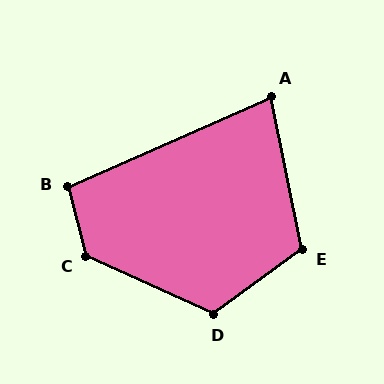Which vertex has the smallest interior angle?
A, at approximately 77 degrees.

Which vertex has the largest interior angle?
C, at approximately 129 degrees.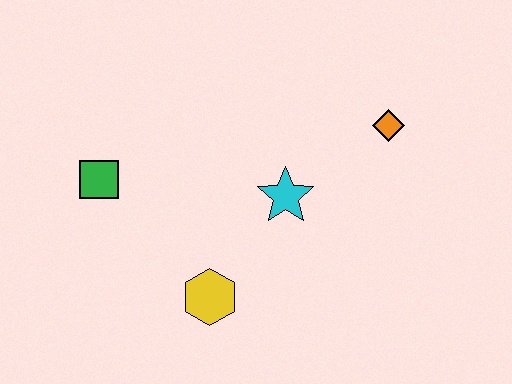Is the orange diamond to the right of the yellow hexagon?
Yes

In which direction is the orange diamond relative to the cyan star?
The orange diamond is to the right of the cyan star.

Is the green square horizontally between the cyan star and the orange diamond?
No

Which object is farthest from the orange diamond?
The green square is farthest from the orange diamond.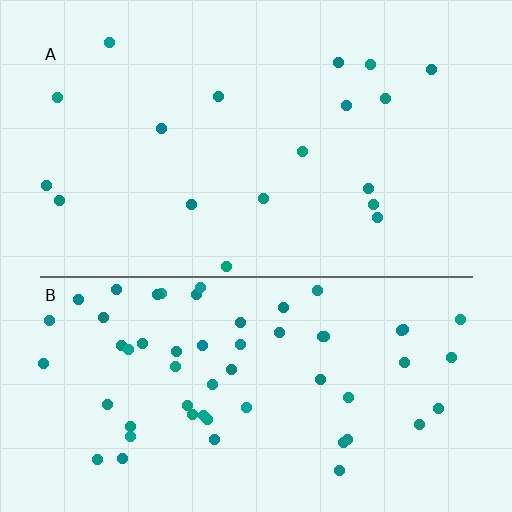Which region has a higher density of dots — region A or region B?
B (the bottom).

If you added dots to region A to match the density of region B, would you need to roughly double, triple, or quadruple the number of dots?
Approximately triple.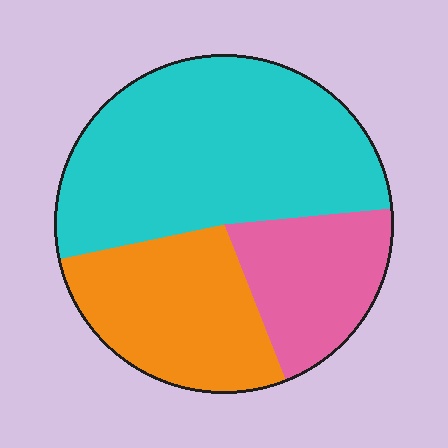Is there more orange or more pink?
Orange.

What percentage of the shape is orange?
Orange takes up about one quarter (1/4) of the shape.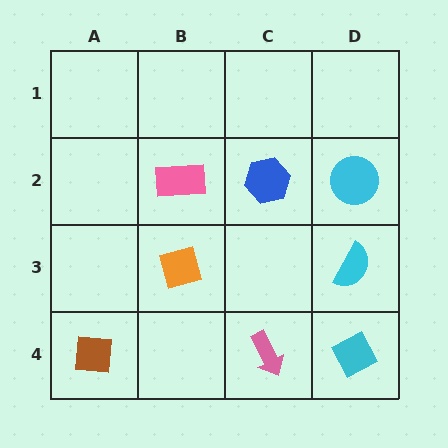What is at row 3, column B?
An orange square.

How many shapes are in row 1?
0 shapes.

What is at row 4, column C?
A pink arrow.